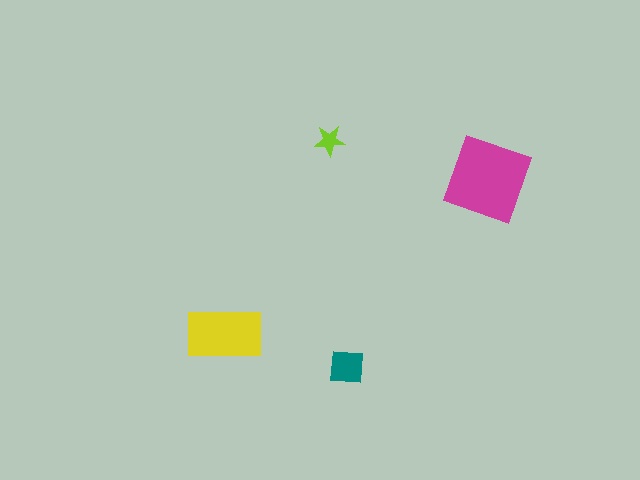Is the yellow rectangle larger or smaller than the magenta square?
Smaller.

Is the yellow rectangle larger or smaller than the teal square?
Larger.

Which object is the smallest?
The lime star.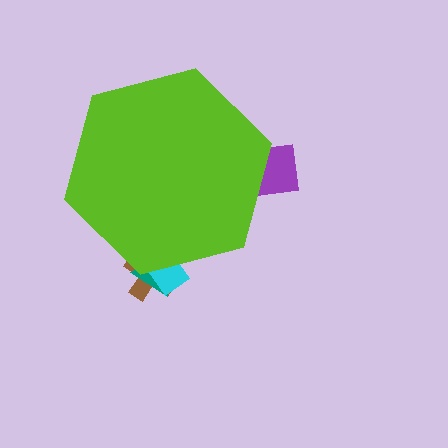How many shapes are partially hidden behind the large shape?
4 shapes are partially hidden.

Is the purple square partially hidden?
Yes, the purple square is partially hidden behind the lime hexagon.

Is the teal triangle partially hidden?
Yes, the teal triangle is partially hidden behind the lime hexagon.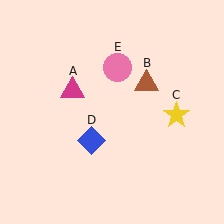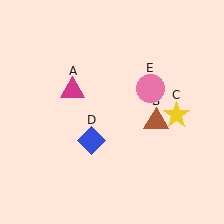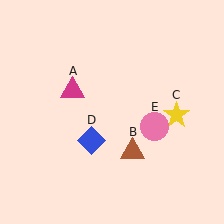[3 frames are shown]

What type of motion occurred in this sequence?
The brown triangle (object B), pink circle (object E) rotated clockwise around the center of the scene.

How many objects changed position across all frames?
2 objects changed position: brown triangle (object B), pink circle (object E).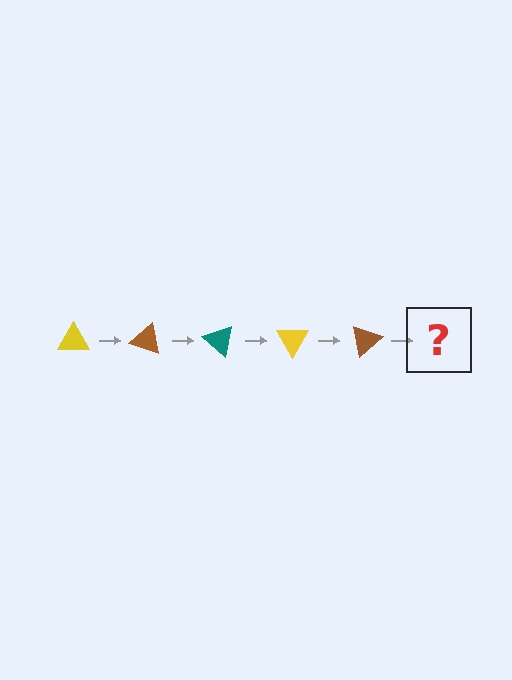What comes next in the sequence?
The next element should be a teal triangle, rotated 100 degrees from the start.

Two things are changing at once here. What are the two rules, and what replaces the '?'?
The two rules are that it rotates 20 degrees each step and the color cycles through yellow, brown, and teal. The '?' should be a teal triangle, rotated 100 degrees from the start.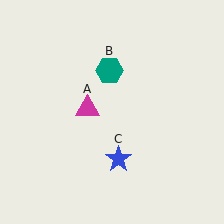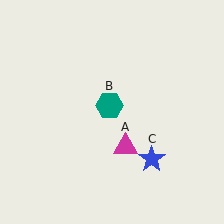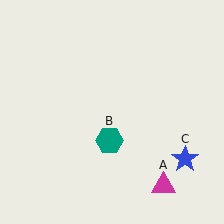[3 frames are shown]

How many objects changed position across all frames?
3 objects changed position: magenta triangle (object A), teal hexagon (object B), blue star (object C).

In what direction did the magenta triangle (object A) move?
The magenta triangle (object A) moved down and to the right.